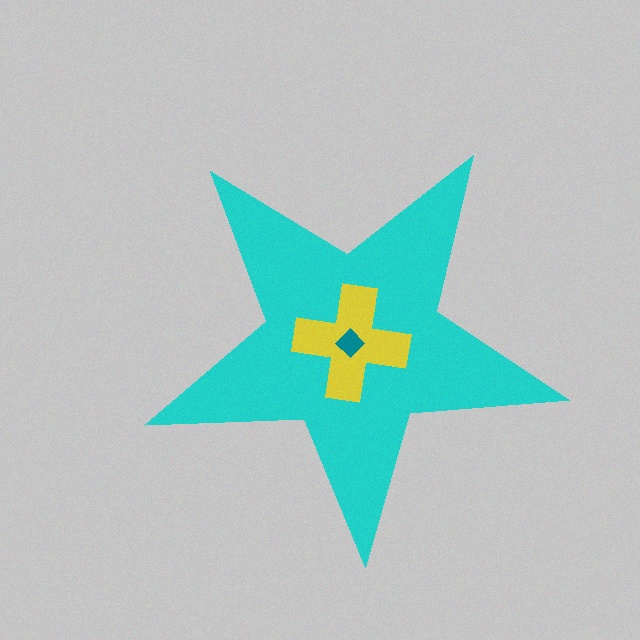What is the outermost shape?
The cyan star.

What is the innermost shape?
The teal diamond.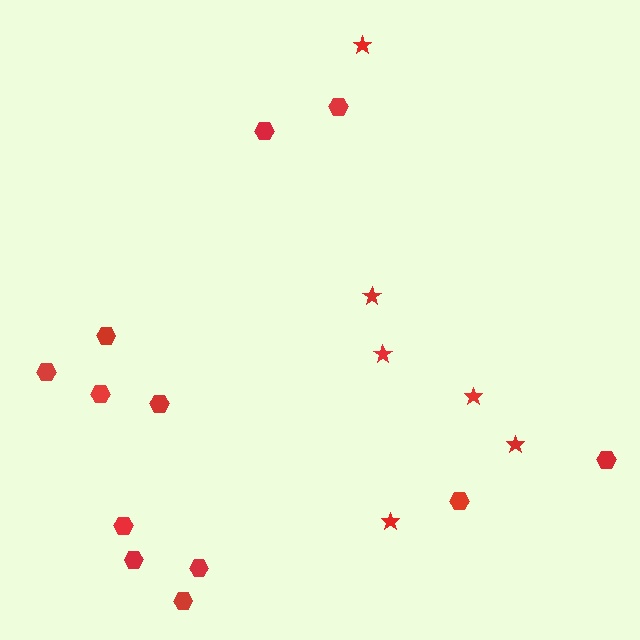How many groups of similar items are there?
There are 2 groups: one group of hexagons (12) and one group of stars (6).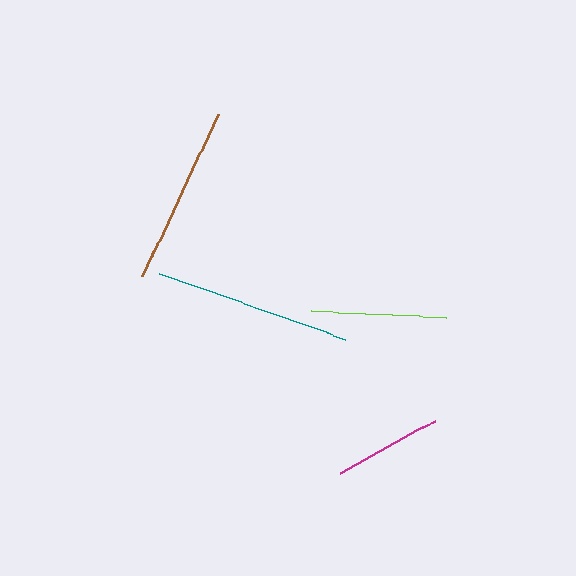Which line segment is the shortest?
The magenta line is the shortest at approximately 108 pixels.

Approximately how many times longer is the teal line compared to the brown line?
The teal line is approximately 1.1 times the length of the brown line.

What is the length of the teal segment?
The teal segment is approximately 198 pixels long.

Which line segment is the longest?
The teal line is the longest at approximately 198 pixels.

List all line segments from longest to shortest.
From longest to shortest: teal, brown, lime, magenta.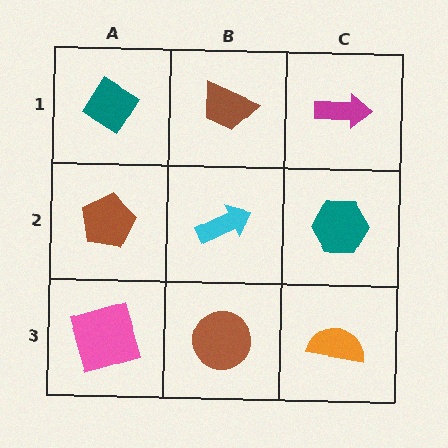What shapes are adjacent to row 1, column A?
A brown pentagon (row 2, column A), a brown trapezoid (row 1, column B).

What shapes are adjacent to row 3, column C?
A teal hexagon (row 2, column C), a brown circle (row 3, column B).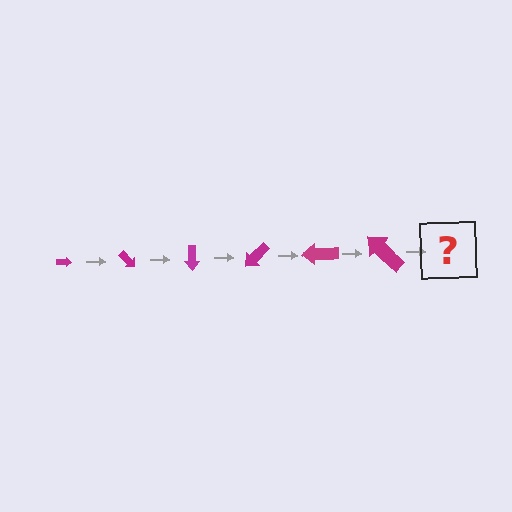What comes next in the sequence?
The next element should be an arrow, larger than the previous one and rotated 270 degrees from the start.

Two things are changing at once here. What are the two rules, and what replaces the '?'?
The two rules are that the arrow grows larger each step and it rotates 45 degrees each step. The '?' should be an arrow, larger than the previous one and rotated 270 degrees from the start.